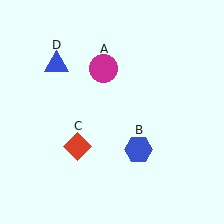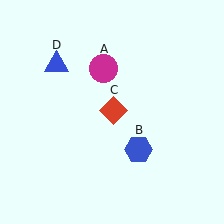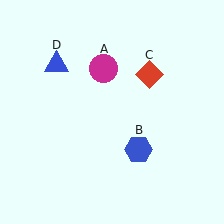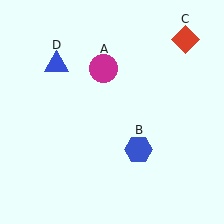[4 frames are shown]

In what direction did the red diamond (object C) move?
The red diamond (object C) moved up and to the right.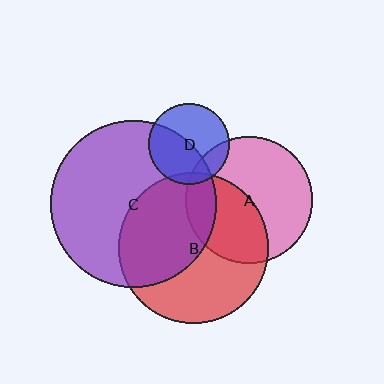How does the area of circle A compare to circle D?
Approximately 2.4 times.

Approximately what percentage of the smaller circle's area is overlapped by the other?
Approximately 20%.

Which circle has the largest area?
Circle C (purple).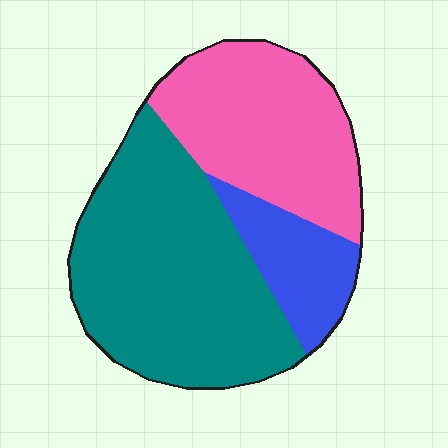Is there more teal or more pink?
Teal.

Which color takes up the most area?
Teal, at roughly 50%.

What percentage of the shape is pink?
Pink takes up about one third (1/3) of the shape.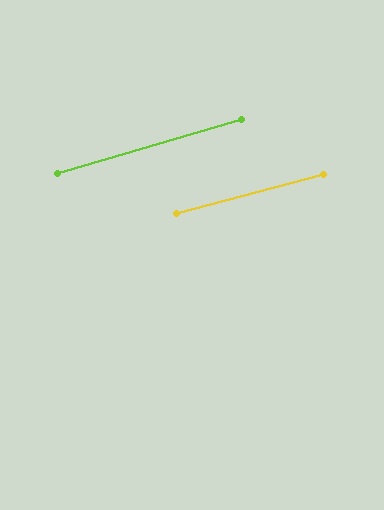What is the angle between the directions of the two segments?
Approximately 2 degrees.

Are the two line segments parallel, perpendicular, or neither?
Parallel — their directions differ by only 1.6°.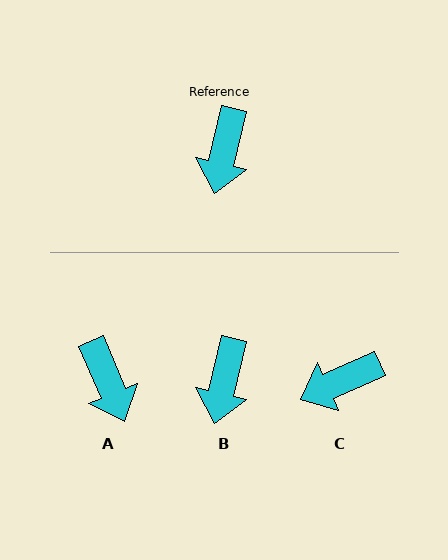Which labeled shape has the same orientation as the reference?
B.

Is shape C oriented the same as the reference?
No, it is off by about 52 degrees.